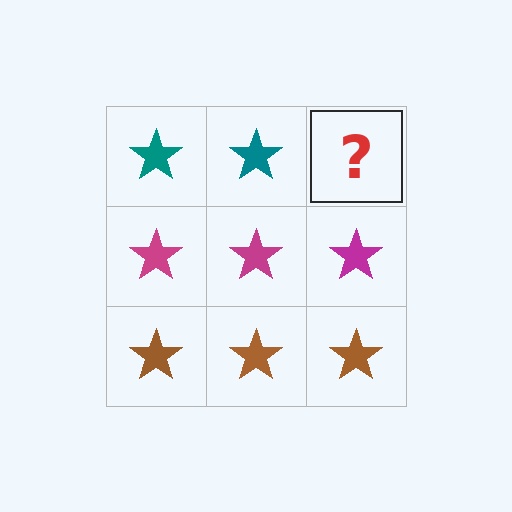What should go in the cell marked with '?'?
The missing cell should contain a teal star.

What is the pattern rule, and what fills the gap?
The rule is that each row has a consistent color. The gap should be filled with a teal star.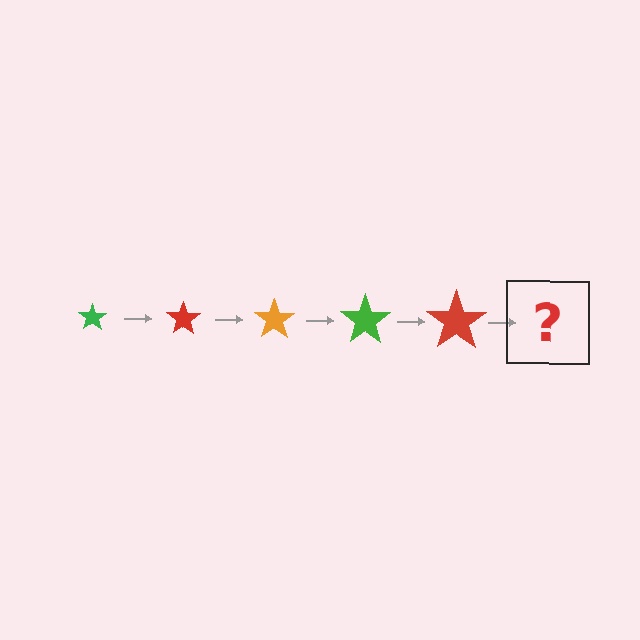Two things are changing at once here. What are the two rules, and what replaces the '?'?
The two rules are that the star grows larger each step and the color cycles through green, red, and orange. The '?' should be an orange star, larger than the previous one.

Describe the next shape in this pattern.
It should be an orange star, larger than the previous one.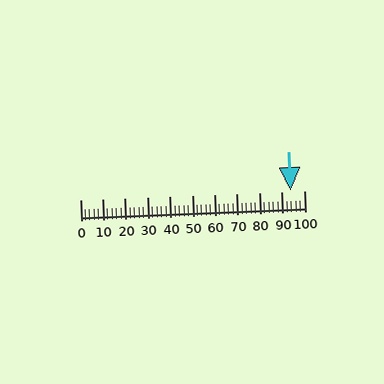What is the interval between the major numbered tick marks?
The major tick marks are spaced 10 units apart.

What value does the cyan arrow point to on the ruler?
The cyan arrow points to approximately 94.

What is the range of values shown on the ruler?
The ruler shows values from 0 to 100.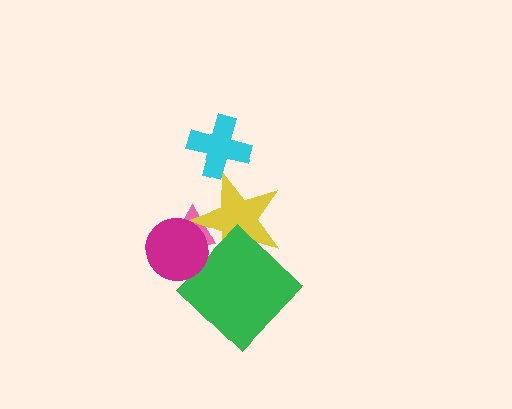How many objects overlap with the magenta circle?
2 objects overlap with the magenta circle.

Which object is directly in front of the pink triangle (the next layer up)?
The yellow star is directly in front of the pink triangle.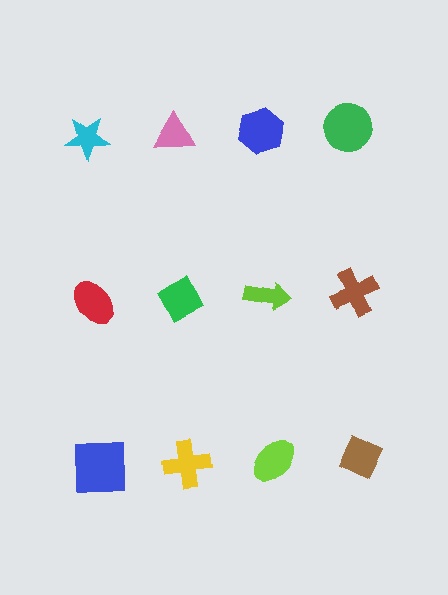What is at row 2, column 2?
A green diamond.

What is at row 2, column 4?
A brown cross.